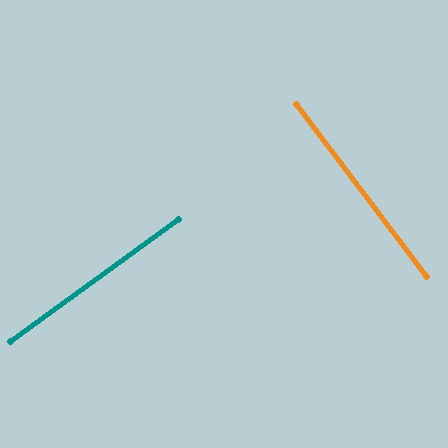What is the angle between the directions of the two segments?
Approximately 89 degrees.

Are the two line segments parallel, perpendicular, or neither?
Perpendicular — they meet at approximately 89°.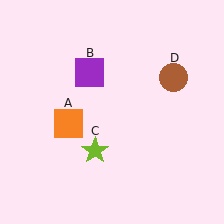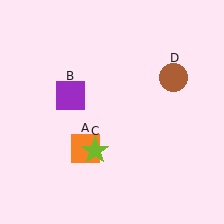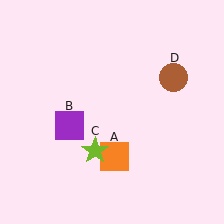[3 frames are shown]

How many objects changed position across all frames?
2 objects changed position: orange square (object A), purple square (object B).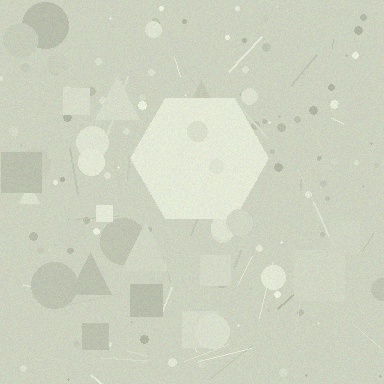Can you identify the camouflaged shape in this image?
The camouflaged shape is a hexagon.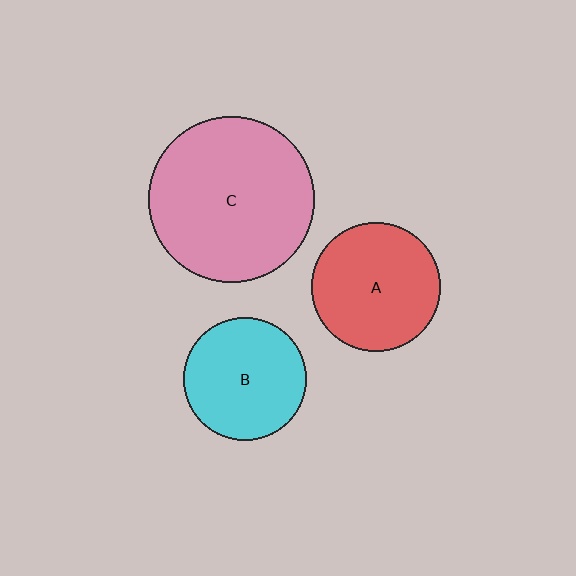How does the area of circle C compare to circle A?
Approximately 1.7 times.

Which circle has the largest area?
Circle C (pink).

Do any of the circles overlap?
No, none of the circles overlap.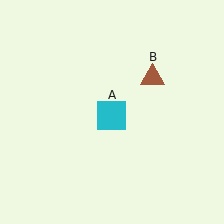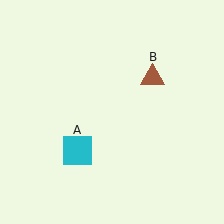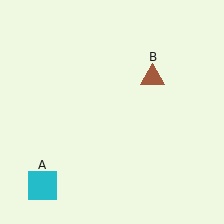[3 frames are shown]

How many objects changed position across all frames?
1 object changed position: cyan square (object A).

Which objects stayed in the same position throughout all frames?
Brown triangle (object B) remained stationary.